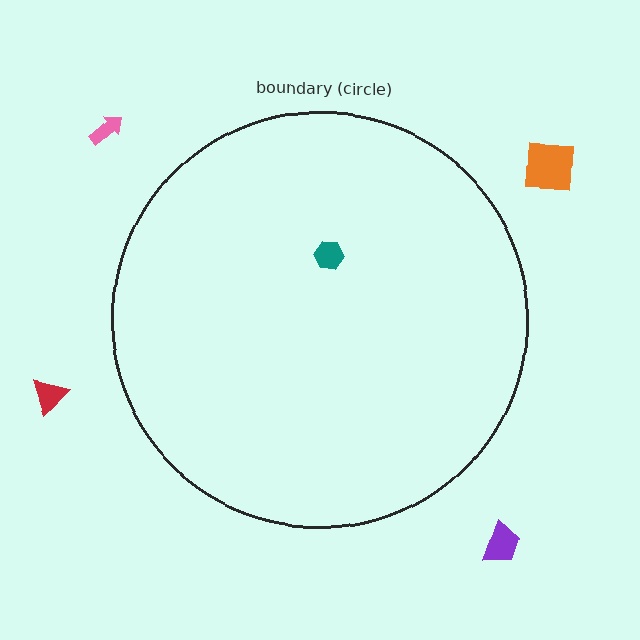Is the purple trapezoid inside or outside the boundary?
Outside.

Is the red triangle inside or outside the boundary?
Outside.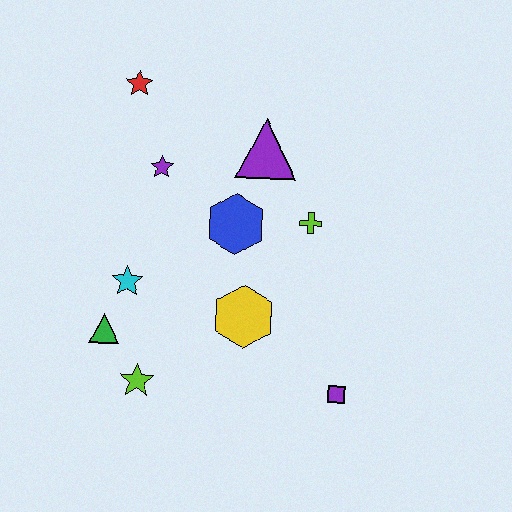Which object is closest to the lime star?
The green triangle is closest to the lime star.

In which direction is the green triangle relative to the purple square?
The green triangle is to the left of the purple square.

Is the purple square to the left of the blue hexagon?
No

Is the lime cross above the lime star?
Yes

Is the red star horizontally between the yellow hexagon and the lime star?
No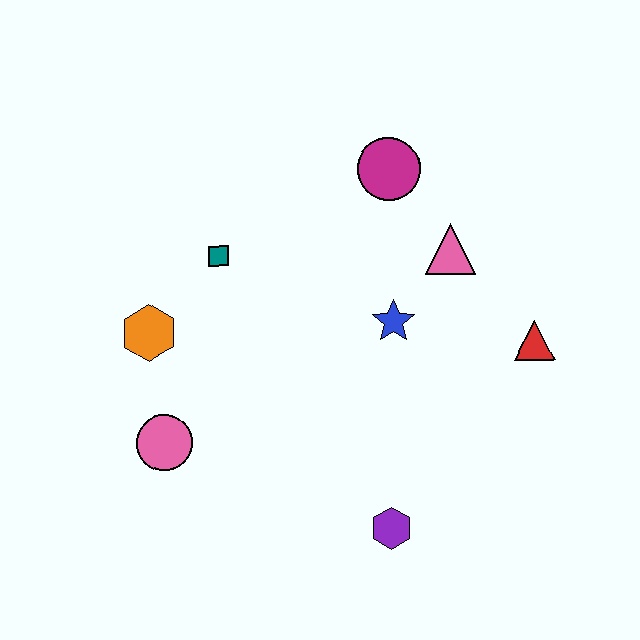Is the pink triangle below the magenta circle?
Yes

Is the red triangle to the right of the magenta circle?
Yes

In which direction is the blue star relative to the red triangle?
The blue star is to the left of the red triangle.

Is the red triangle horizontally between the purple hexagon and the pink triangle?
No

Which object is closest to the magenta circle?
The pink triangle is closest to the magenta circle.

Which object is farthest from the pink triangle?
The pink circle is farthest from the pink triangle.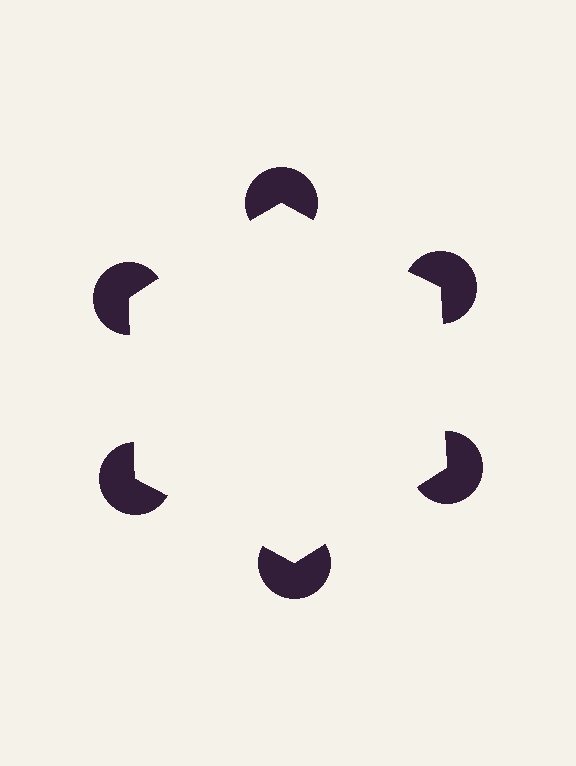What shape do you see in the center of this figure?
An illusory hexagon — its edges are inferred from the aligned wedge cuts in the pac-man discs, not physically drawn.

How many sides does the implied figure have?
6 sides.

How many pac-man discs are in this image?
There are 6 — one at each vertex of the illusory hexagon.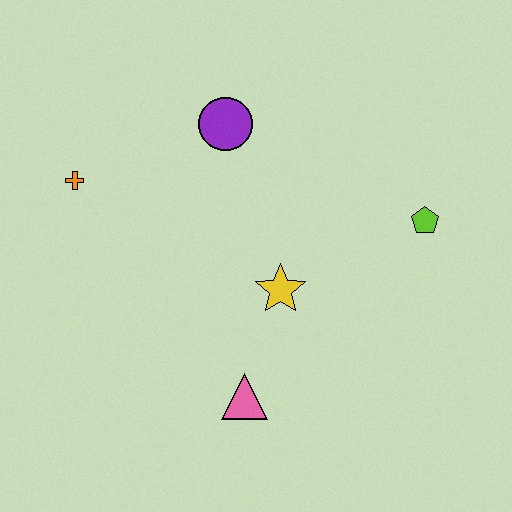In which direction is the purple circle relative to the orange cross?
The purple circle is to the right of the orange cross.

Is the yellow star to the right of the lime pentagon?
No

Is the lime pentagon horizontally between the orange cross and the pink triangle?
No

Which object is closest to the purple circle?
The orange cross is closest to the purple circle.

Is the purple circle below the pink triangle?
No